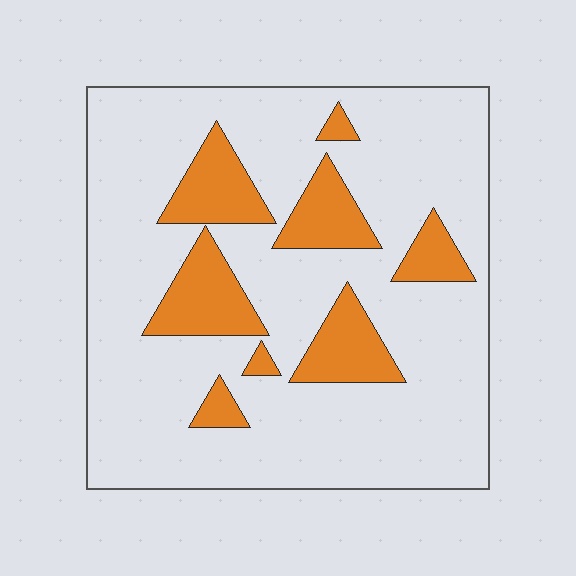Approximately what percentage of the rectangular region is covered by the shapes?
Approximately 20%.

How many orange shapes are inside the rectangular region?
8.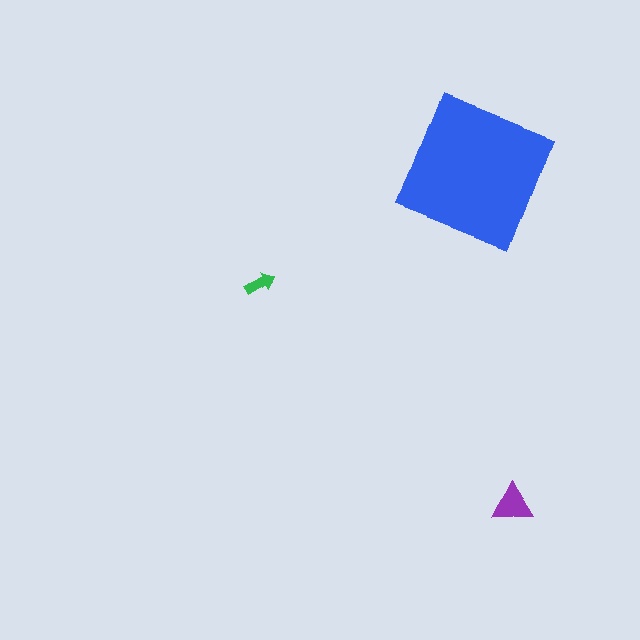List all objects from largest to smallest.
The blue square, the purple triangle, the green arrow.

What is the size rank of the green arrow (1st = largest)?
3rd.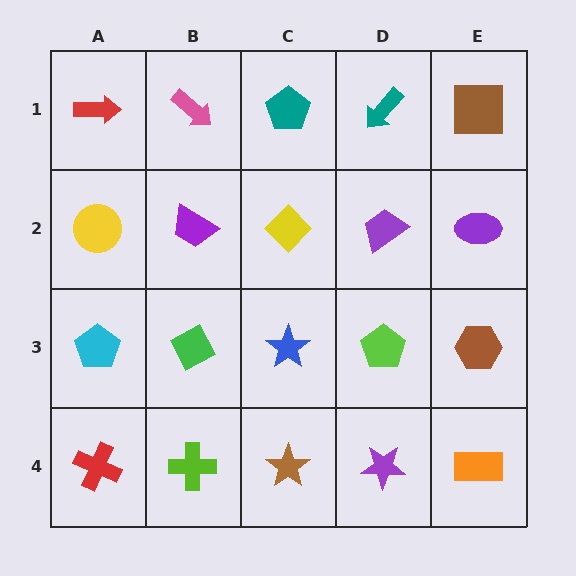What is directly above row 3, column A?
A yellow circle.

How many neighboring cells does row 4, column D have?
3.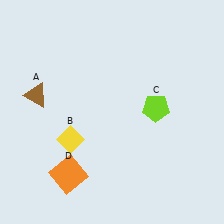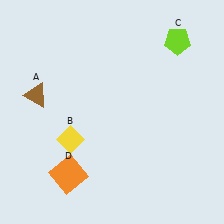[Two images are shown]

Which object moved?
The lime pentagon (C) moved up.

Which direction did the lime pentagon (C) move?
The lime pentagon (C) moved up.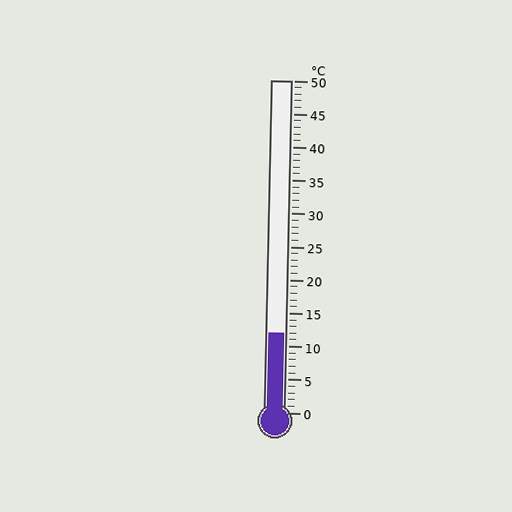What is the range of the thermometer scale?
The thermometer scale ranges from 0°C to 50°C.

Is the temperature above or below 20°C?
The temperature is below 20°C.